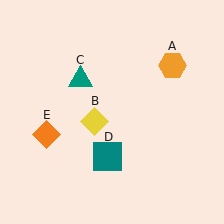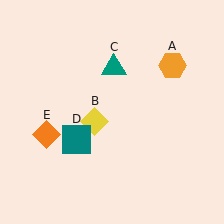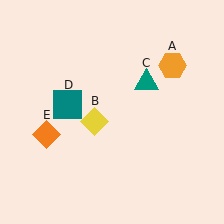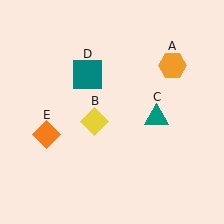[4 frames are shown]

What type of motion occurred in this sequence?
The teal triangle (object C), teal square (object D) rotated clockwise around the center of the scene.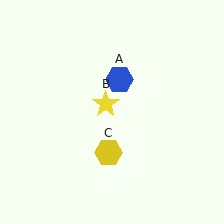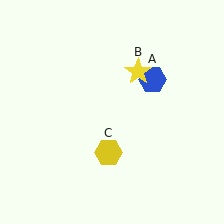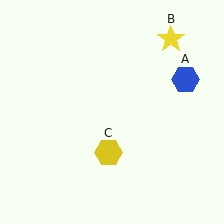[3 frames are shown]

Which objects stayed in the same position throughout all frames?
Yellow hexagon (object C) remained stationary.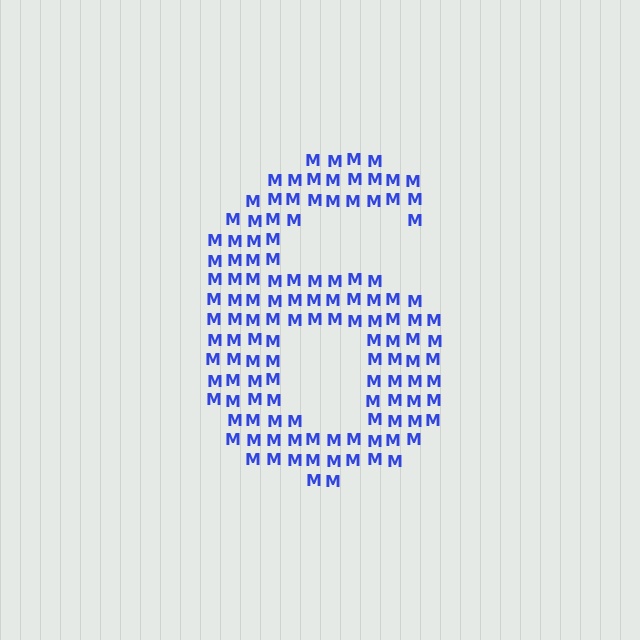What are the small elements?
The small elements are letter M's.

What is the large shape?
The large shape is the digit 6.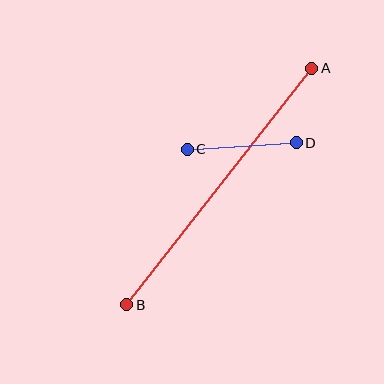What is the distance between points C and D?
The distance is approximately 109 pixels.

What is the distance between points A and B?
The distance is approximately 300 pixels.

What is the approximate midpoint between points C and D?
The midpoint is at approximately (242, 146) pixels.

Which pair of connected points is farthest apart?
Points A and B are farthest apart.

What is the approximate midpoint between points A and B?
The midpoint is at approximately (219, 187) pixels.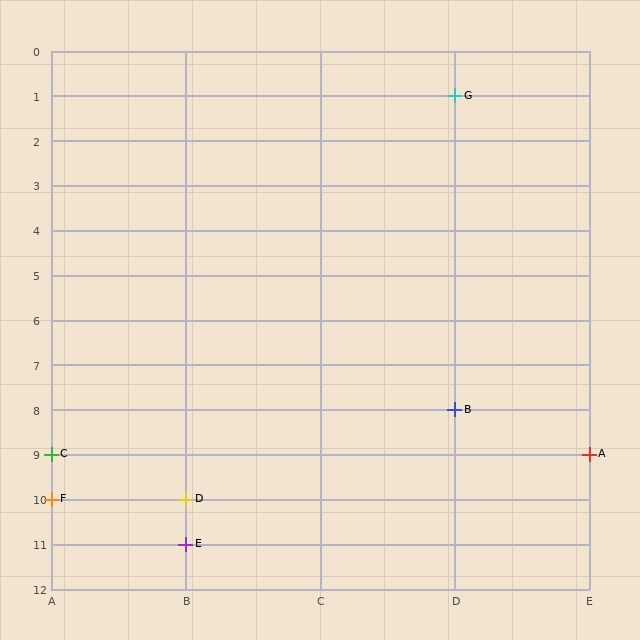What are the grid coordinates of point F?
Point F is at grid coordinates (A, 10).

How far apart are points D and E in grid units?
Points D and E are 1 row apart.